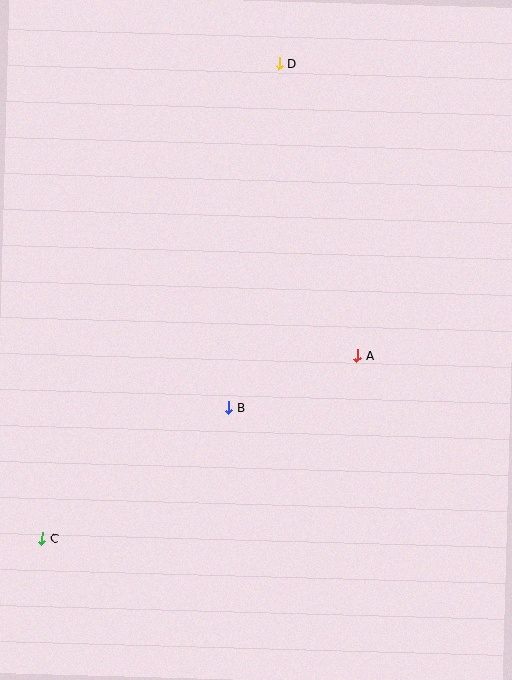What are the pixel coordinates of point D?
Point D is at (279, 63).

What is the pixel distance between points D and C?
The distance between D and C is 531 pixels.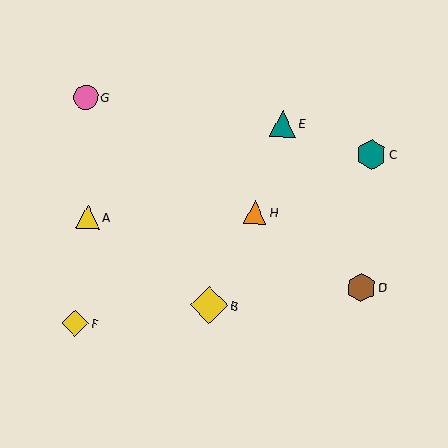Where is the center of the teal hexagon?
The center of the teal hexagon is at (371, 155).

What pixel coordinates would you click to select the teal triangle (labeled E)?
Click at (283, 124) to select the teal triangle E.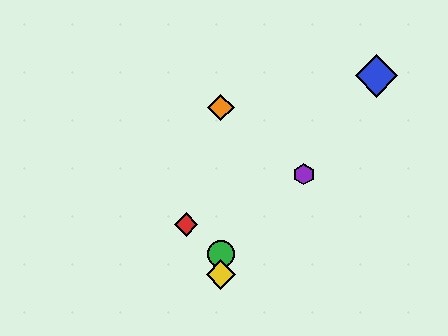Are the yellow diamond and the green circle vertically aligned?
Yes, both are at x≈221.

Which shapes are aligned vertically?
The green circle, the yellow diamond, the orange diamond are aligned vertically.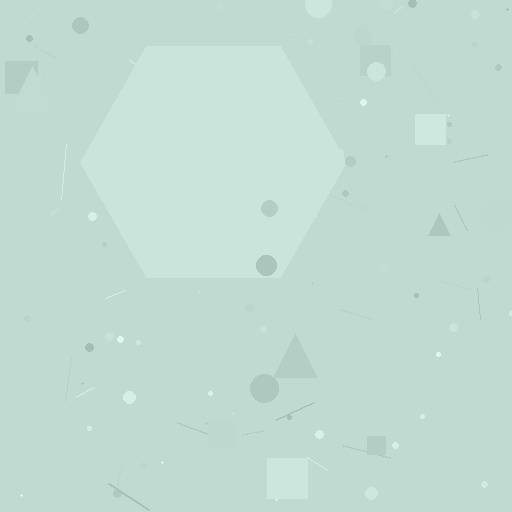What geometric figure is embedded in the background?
A hexagon is embedded in the background.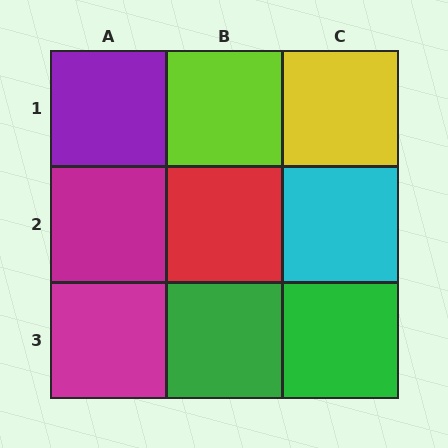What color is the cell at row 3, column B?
Green.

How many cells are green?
2 cells are green.